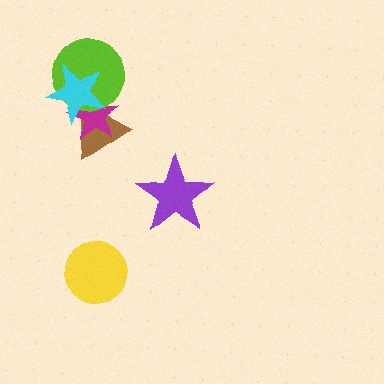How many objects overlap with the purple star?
0 objects overlap with the purple star.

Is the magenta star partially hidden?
Yes, it is partially covered by another shape.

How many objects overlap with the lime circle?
3 objects overlap with the lime circle.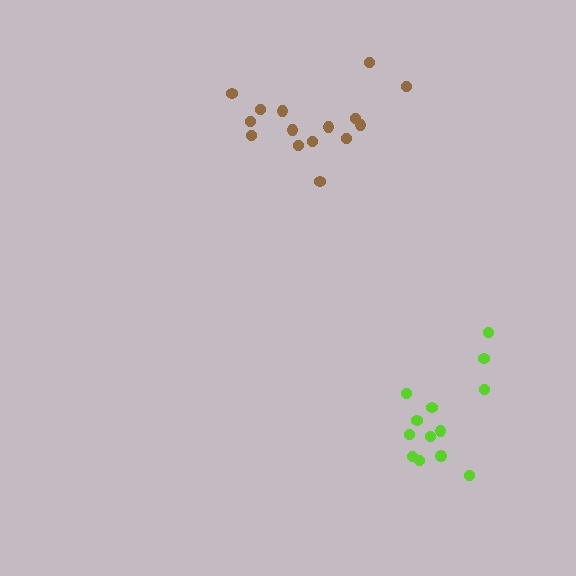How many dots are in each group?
Group 1: 15 dots, Group 2: 13 dots (28 total).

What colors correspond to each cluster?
The clusters are colored: brown, lime.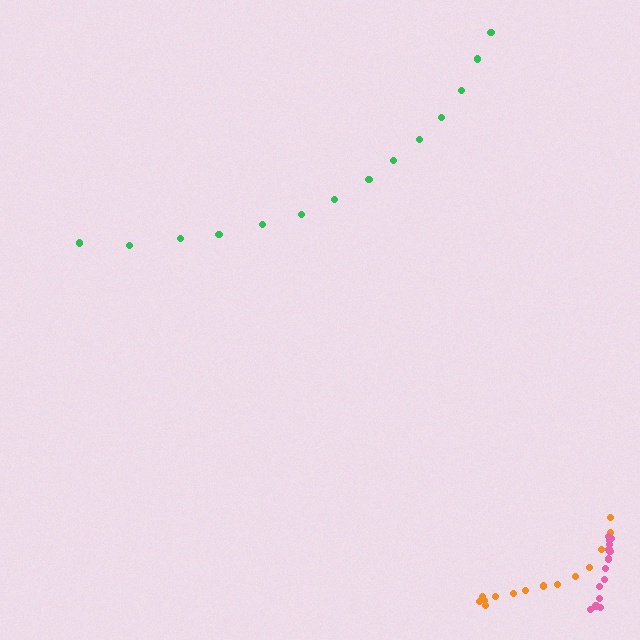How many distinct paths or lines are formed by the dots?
There are 3 distinct paths.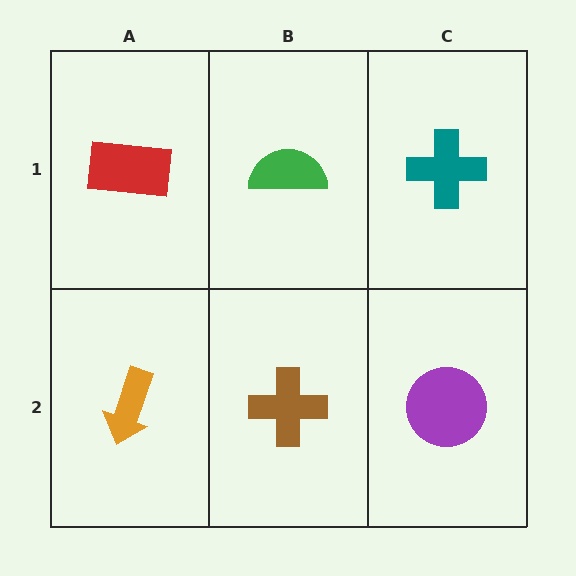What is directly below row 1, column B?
A brown cross.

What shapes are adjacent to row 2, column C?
A teal cross (row 1, column C), a brown cross (row 2, column B).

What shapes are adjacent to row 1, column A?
An orange arrow (row 2, column A), a green semicircle (row 1, column B).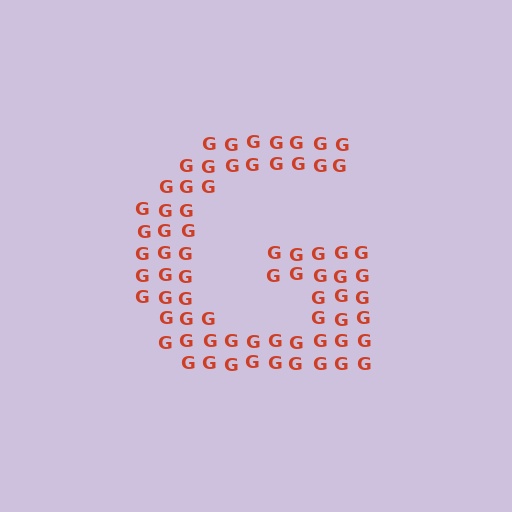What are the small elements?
The small elements are letter G's.